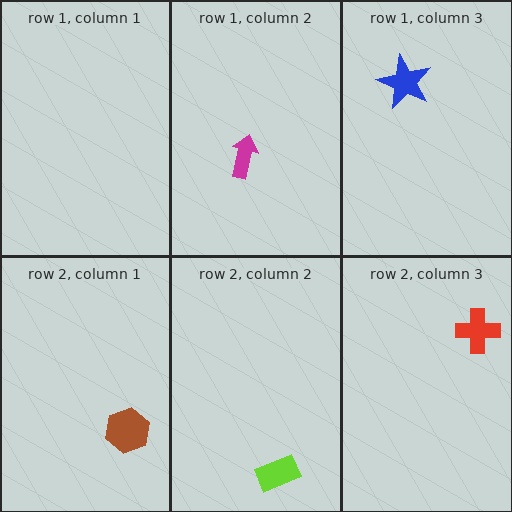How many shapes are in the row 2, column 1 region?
1.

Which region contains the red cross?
The row 2, column 3 region.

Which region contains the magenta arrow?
The row 1, column 2 region.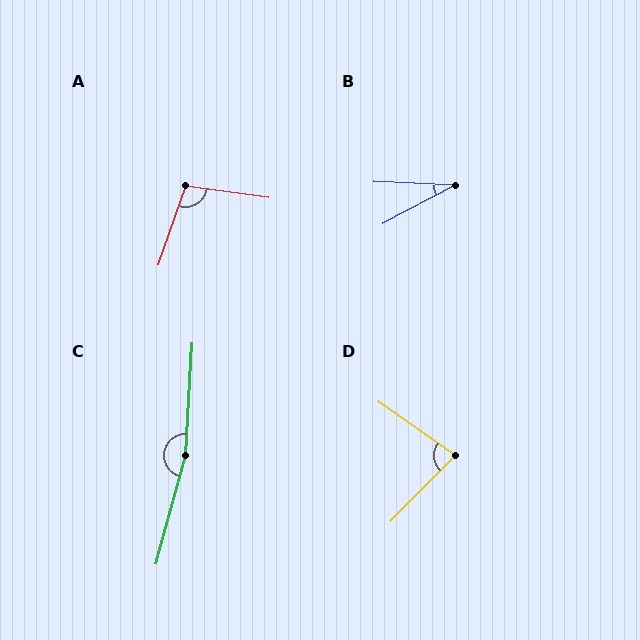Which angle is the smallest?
B, at approximately 30 degrees.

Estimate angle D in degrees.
Approximately 81 degrees.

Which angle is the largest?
C, at approximately 168 degrees.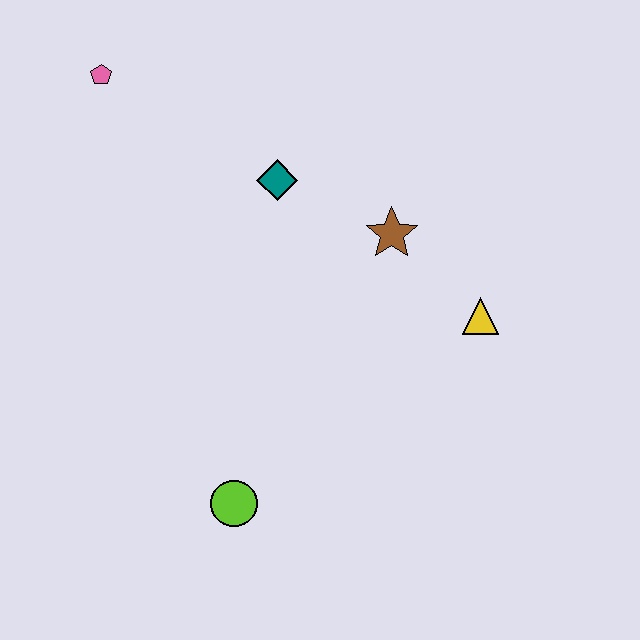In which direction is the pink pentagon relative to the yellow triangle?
The pink pentagon is to the left of the yellow triangle.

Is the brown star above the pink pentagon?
No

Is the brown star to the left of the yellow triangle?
Yes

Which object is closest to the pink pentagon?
The teal diamond is closest to the pink pentagon.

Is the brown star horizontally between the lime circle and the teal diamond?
No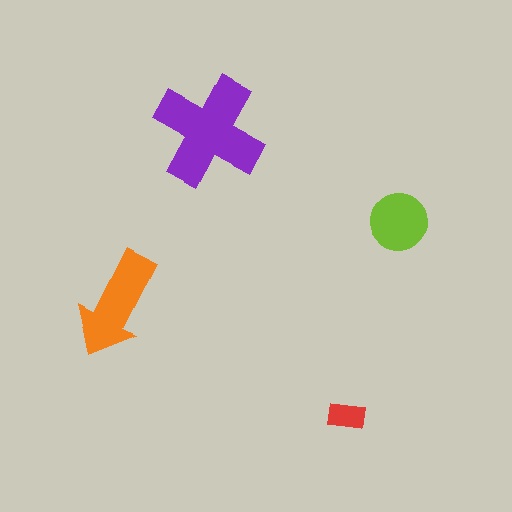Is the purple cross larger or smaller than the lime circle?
Larger.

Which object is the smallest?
The red rectangle.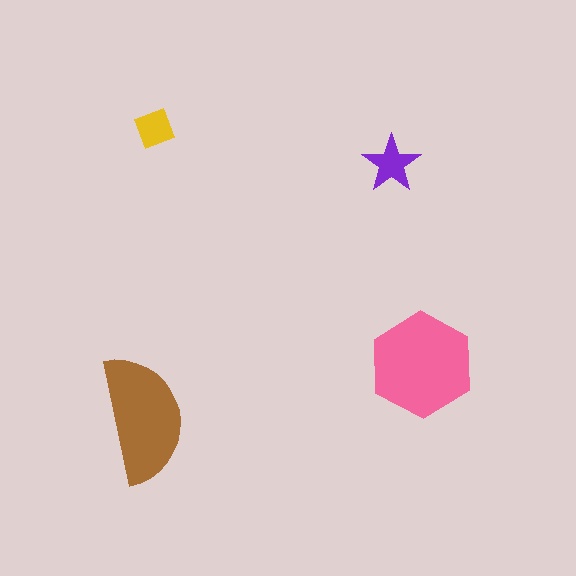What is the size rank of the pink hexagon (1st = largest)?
1st.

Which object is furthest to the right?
The pink hexagon is rightmost.